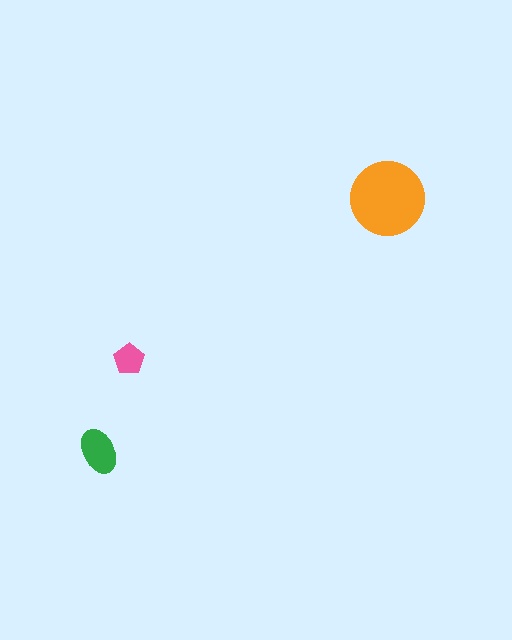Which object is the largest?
The orange circle.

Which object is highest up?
The orange circle is topmost.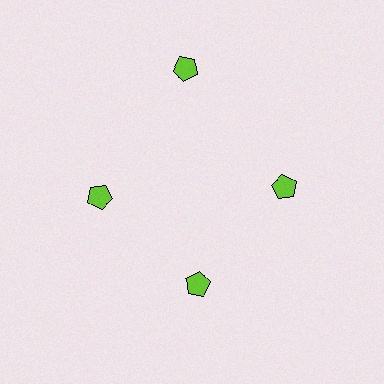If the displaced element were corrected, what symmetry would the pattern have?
It would have 4-fold rotational symmetry — the pattern would map onto itself every 90 degrees.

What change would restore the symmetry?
The symmetry would be restored by moving it inward, back onto the ring so that all 4 pentagons sit at equal angles and equal distance from the center.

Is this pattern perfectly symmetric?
No. The 4 lime pentagons are arranged in a ring, but one element near the 12 o'clock position is pushed outward from the center, breaking the 4-fold rotational symmetry.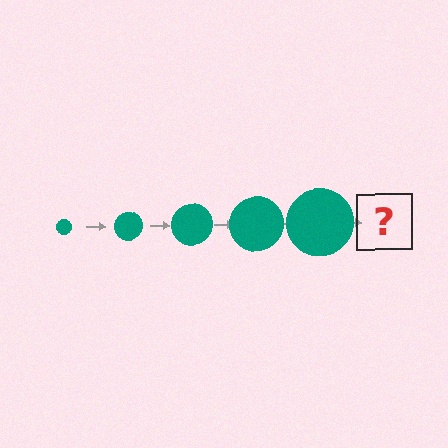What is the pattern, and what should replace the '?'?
The pattern is that the circle gets progressively larger each step. The '?' should be a teal circle, larger than the previous one.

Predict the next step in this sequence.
The next step is a teal circle, larger than the previous one.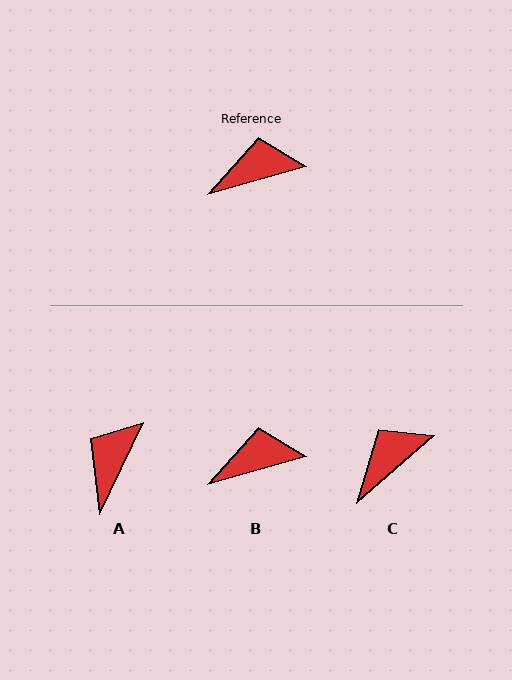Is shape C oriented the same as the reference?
No, it is off by about 25 degrees.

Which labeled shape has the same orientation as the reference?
B.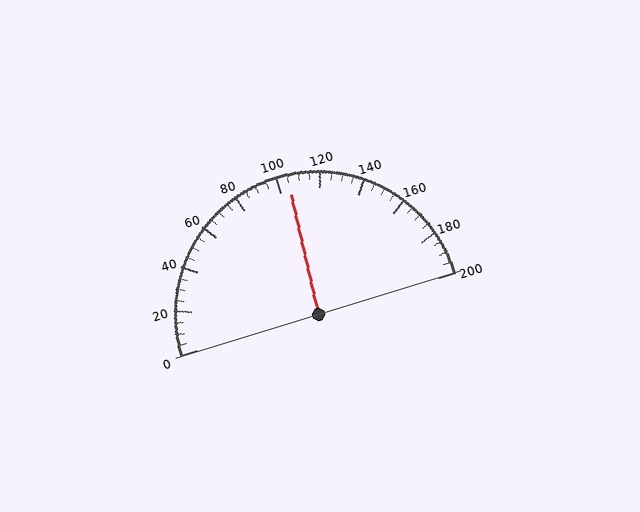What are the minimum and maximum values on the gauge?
The gauge ranges from 0 to 200.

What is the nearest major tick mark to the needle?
The nearest major tick mark is 100.